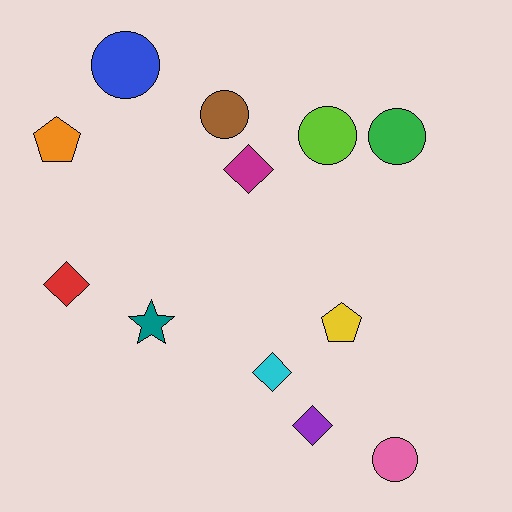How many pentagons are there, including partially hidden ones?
There are 2 pentagons.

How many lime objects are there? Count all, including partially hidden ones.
There is 1 lime object.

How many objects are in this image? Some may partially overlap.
There are 12 objects.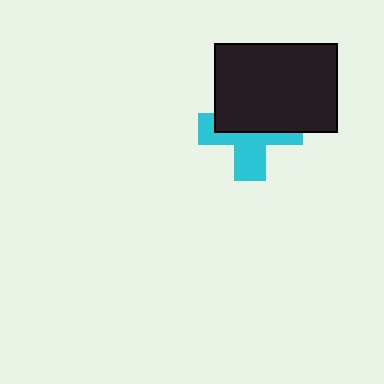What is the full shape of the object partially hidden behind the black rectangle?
The partially hidden object is a cyan cross.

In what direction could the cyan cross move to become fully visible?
The cyan cross could move down. That would shift it out from behind the black rectangle entirely.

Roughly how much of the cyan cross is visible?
About half of it is visible (roughly 48%).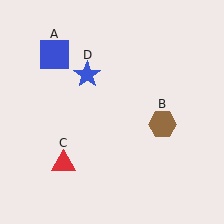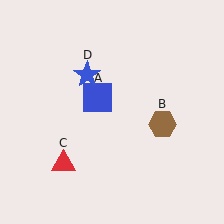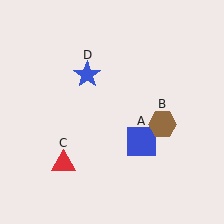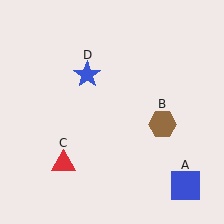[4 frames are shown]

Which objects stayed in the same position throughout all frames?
Brown hexagon (object B) and red triangle (object C) and blue star (object D) remained stationary.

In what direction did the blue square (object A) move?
The blue square (object A) moved down and to the right.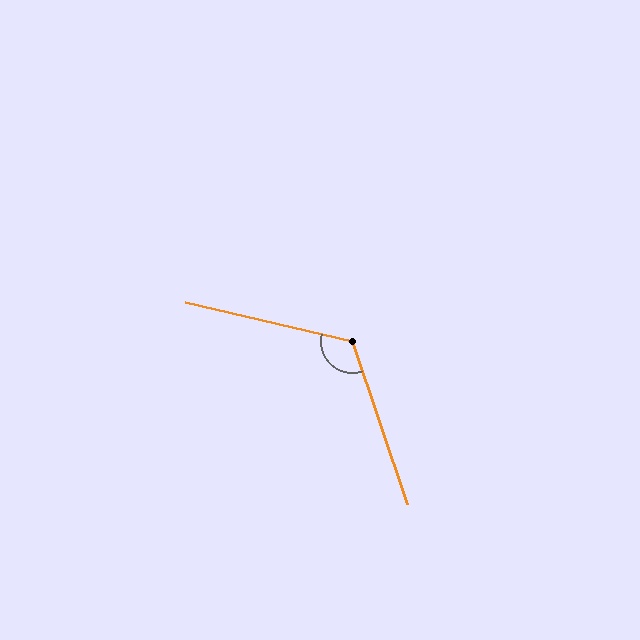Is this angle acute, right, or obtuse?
It is obtuse.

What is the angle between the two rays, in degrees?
Approximately 122 degrees.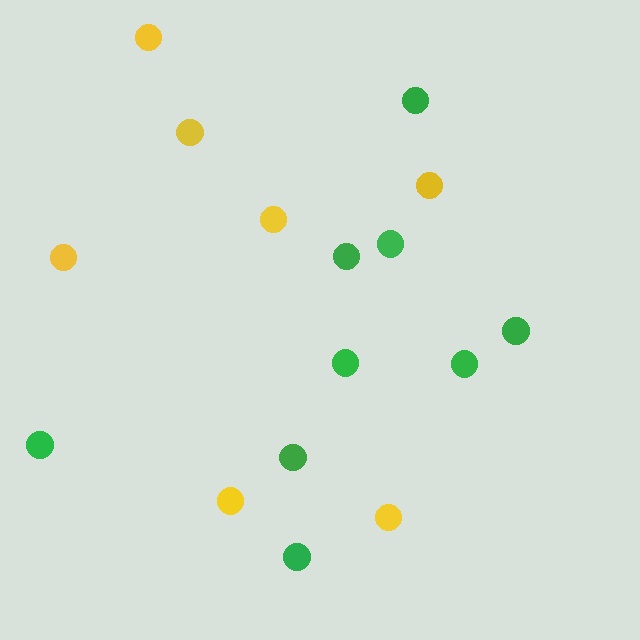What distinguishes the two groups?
There are 2 groups: one group of yellow circles (7) and one group of green circles (9).